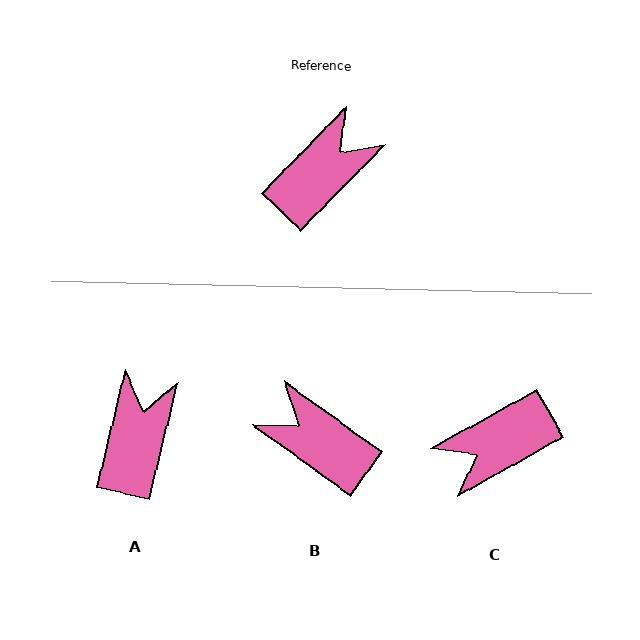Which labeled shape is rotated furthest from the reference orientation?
C, about 163 degrees away.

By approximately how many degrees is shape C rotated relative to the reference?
Approximately 163 degrees counter-clockwise.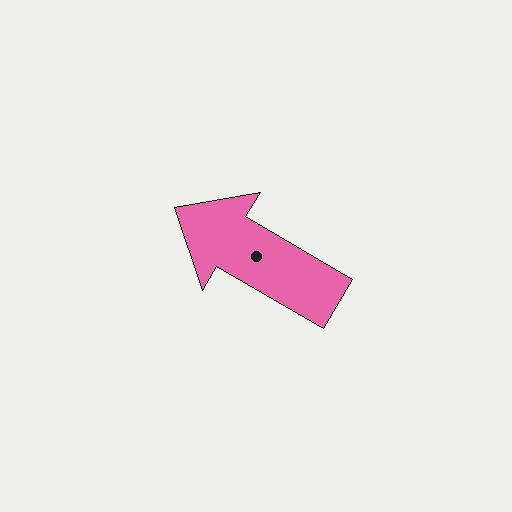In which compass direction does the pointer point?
Northwest.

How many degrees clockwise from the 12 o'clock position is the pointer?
Approximately 301 degrees.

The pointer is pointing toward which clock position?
Roughly 10 o'clock.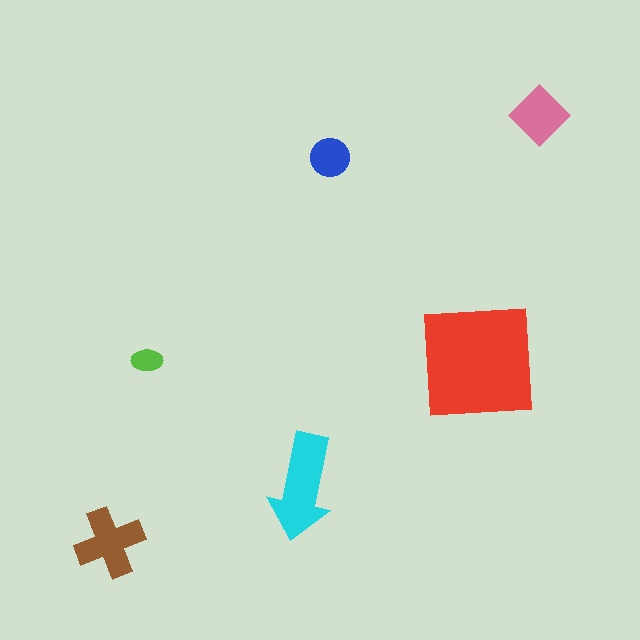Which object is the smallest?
The lime ellipse.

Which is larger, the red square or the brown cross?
The red square.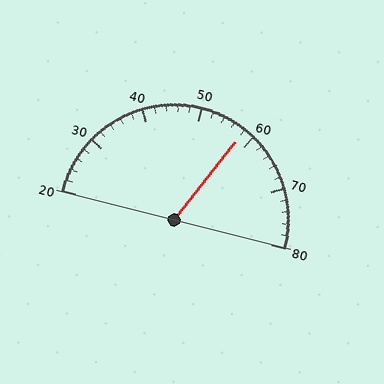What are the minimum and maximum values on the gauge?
The gauge ranges from 20 to 80.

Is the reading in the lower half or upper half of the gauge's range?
The reading is in the upper half of the range (20 to 80).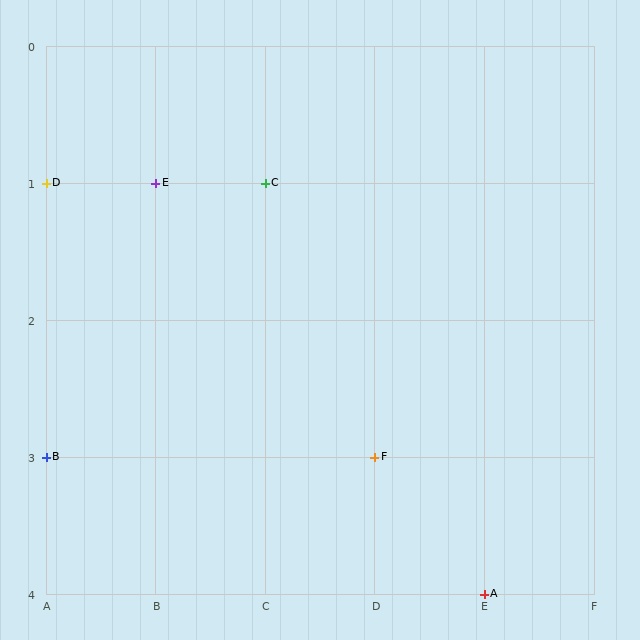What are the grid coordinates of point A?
Point A is at grid coordinates (E, 4).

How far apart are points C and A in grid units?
Points C and A are 2 columns and 3 rows apart (about 3.6 grid units diagonally).